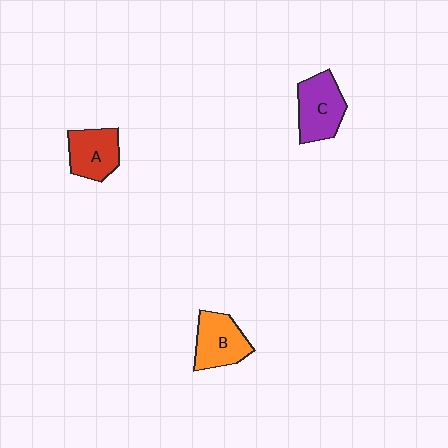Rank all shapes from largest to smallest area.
From largest to smallest: C (purple), B (orange), A (red).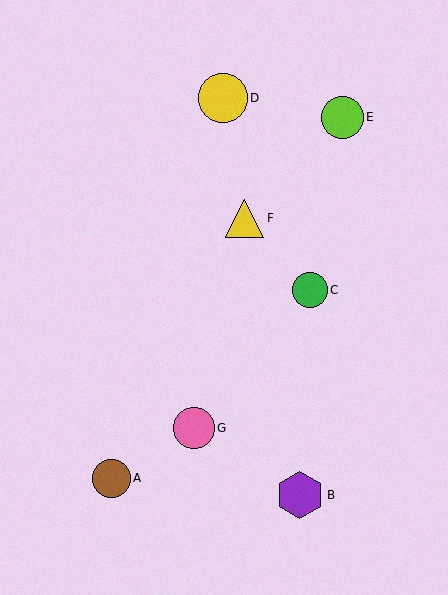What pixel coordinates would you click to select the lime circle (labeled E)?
Click at (343, 117) to select the lime circle E.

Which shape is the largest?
The yellow circle (labeled D) is the largest.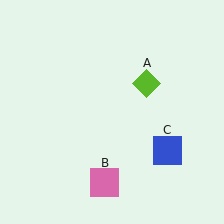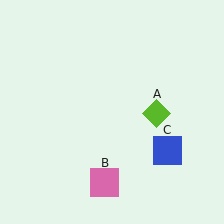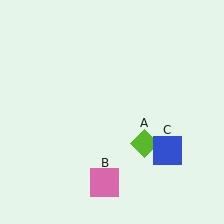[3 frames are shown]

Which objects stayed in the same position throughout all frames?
Pink square (object B) and blue square (object C) remained stationary.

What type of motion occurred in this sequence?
The lime diamond (object A) rotated clockwise around the center of the scene.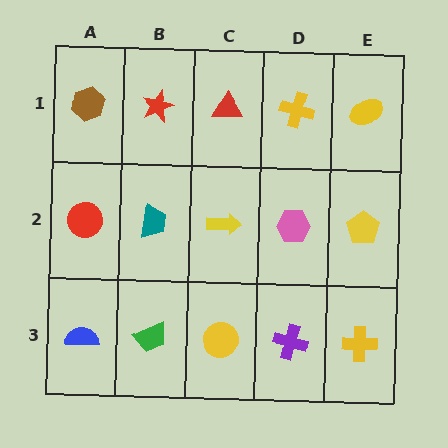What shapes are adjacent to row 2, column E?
A yellow ellipse (row 1, column E), a yellow cross (row 3, column E), a pink hexagon (row 2, column D).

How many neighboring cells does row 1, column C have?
3.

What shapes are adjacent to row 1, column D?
A pink hexagon (row 2, column D), a red triangle (row 1, column C), a yellow ellipse (row 1, column E).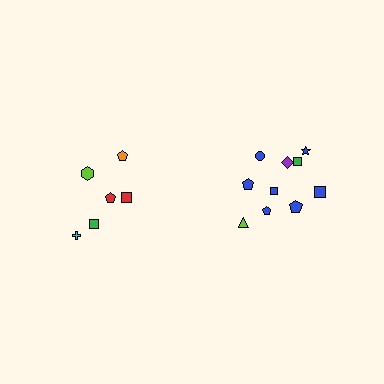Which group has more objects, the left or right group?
The right group.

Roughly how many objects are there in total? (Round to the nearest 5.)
Roughly 15 objects in total.